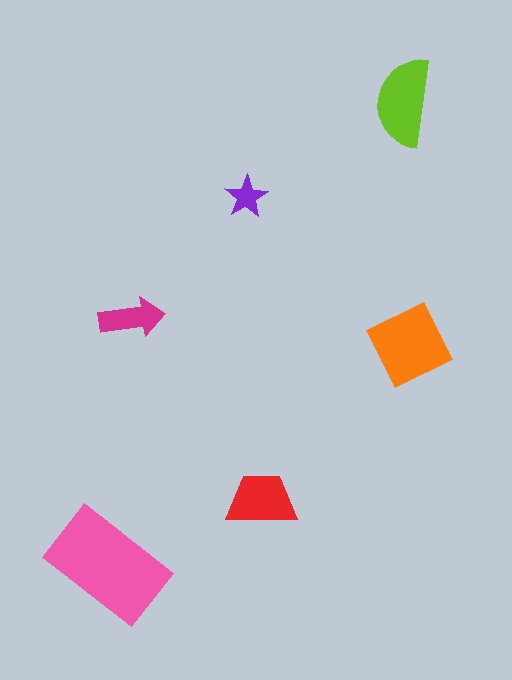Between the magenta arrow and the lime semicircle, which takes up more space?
The lime semicircle.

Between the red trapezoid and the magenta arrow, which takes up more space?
The red trapezoid.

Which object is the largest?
The pink rectangle.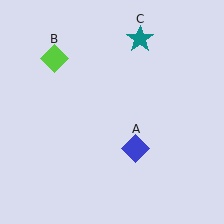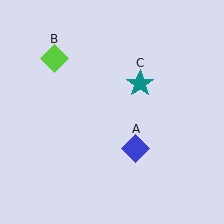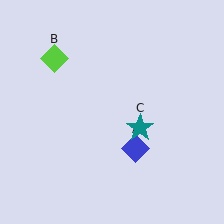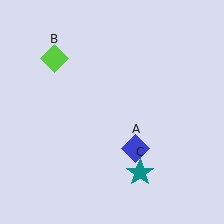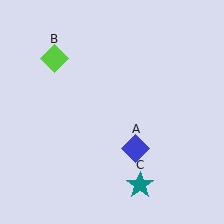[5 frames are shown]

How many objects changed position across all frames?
1 object changed position: teal star (object C).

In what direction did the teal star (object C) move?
The teal star (object C) moved down.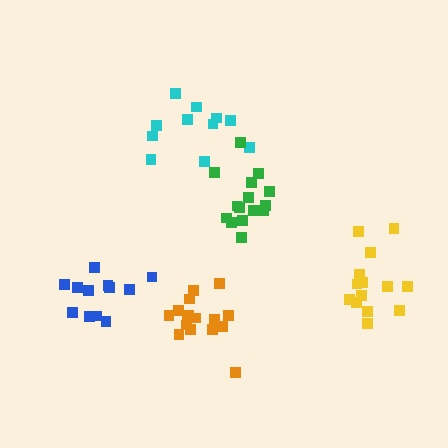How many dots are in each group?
Group 1: 16 dots, Group 2: 11 dots, Group 3: 12 dots, Group 4: 14 dots, Group 5: 15 dots (68 total).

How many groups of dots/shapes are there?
There are 5 groups.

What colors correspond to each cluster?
The clusters are colored: orange, cyan, blue, yellow, green.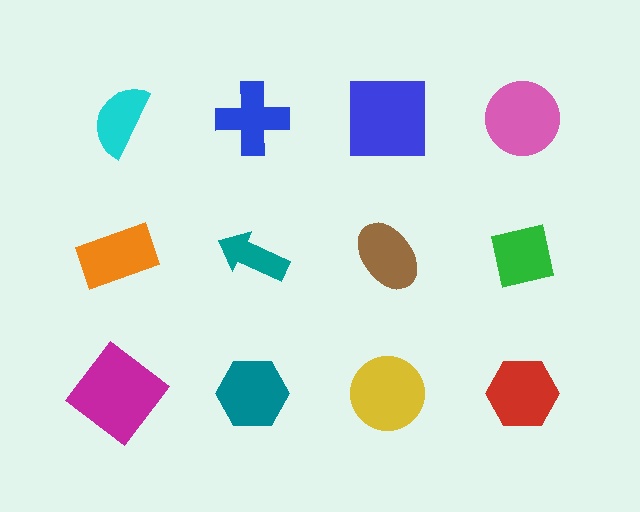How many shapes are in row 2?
4 shapes.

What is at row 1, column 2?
A blue cross.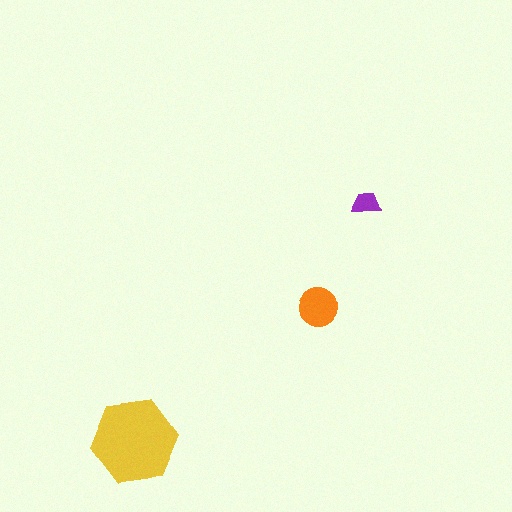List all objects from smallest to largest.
The purple trapezoid, the orange circle, the yellow hexagon.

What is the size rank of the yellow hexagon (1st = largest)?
1st.